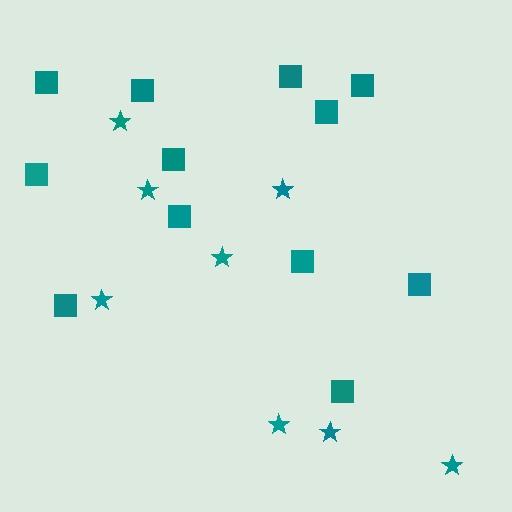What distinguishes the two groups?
There are 2 groups: one group of stars (8) and one group of squares (12).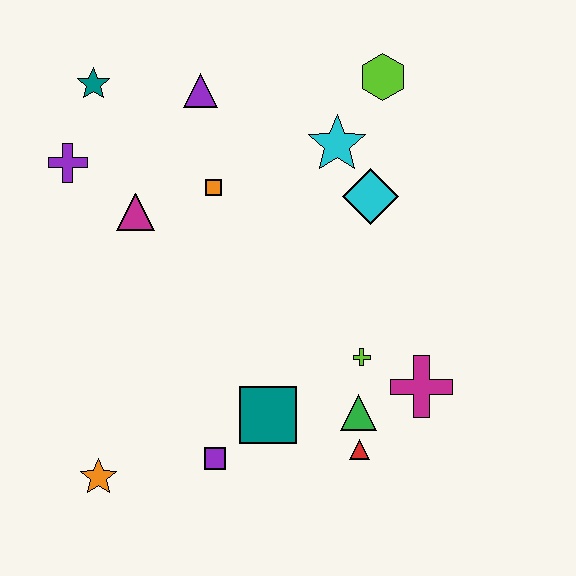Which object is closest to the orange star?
The purple square is closest to the orange star.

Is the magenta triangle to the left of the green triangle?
Yes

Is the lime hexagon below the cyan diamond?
No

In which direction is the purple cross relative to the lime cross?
The purple cross is to the left of the lime cross.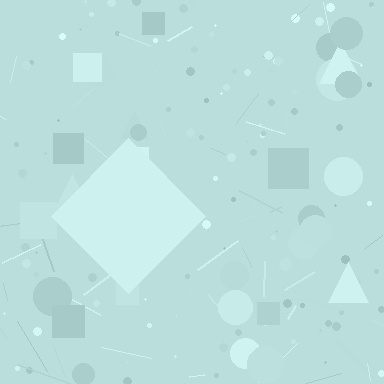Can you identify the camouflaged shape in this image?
The camouflaged shape is a diamond.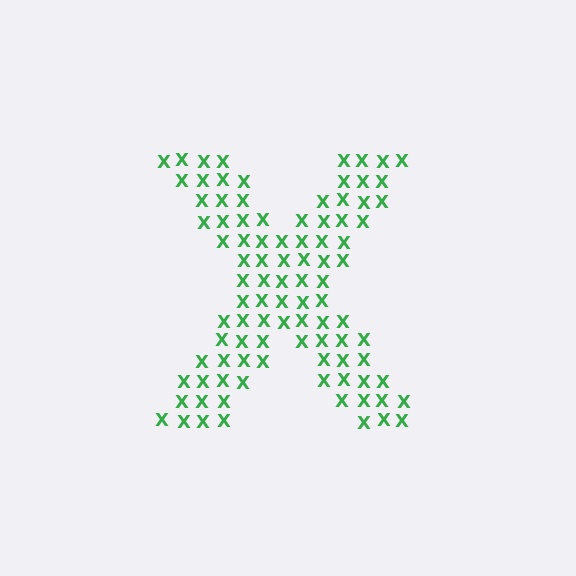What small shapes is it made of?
It is made of small letter X's.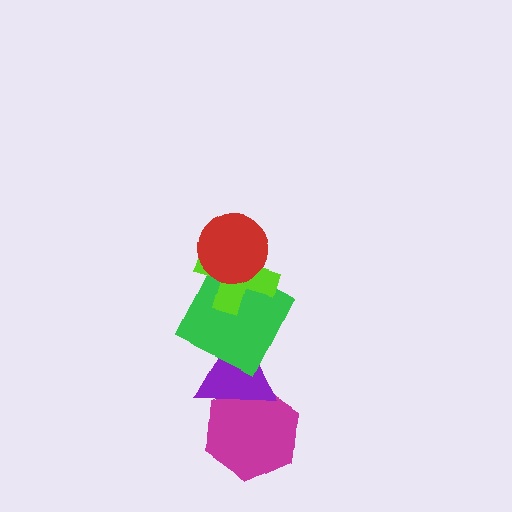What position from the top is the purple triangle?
The purple triangle is 4th from the top.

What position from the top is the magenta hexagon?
The magenta hexagon is 5th from the top.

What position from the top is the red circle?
The red circle is 1st from the top.